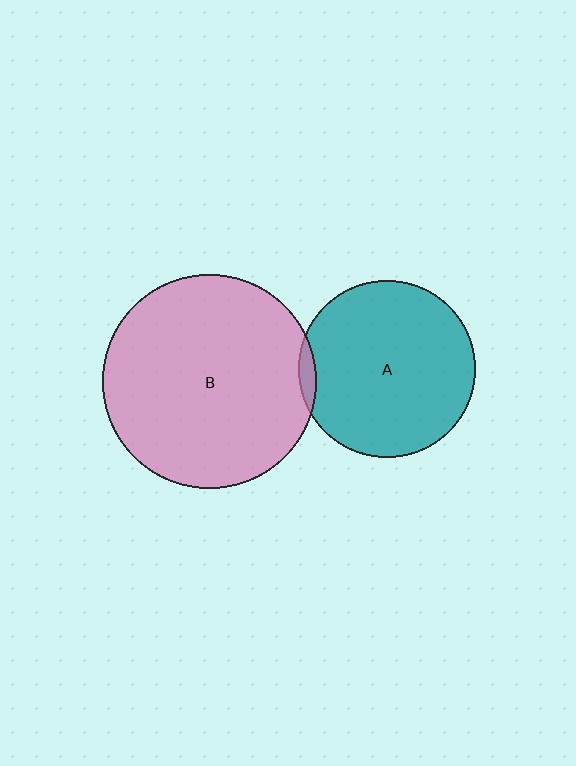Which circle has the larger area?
Circle B (pink).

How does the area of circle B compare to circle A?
Approximately 1.5 times.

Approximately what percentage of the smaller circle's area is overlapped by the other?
Approximately 5%.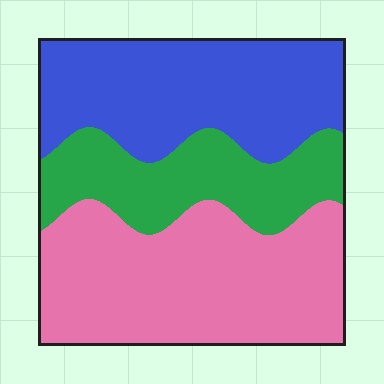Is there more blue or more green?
Blue.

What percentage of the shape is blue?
Blue covers 34% of the shape.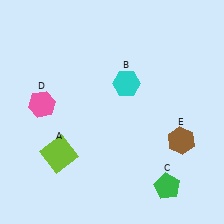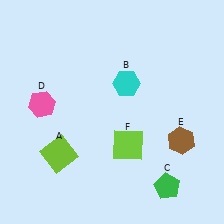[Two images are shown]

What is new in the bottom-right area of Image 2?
A lime square (F) was added in the bottom-right area of Image 2.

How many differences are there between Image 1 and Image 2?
There is 1 difference between the two images.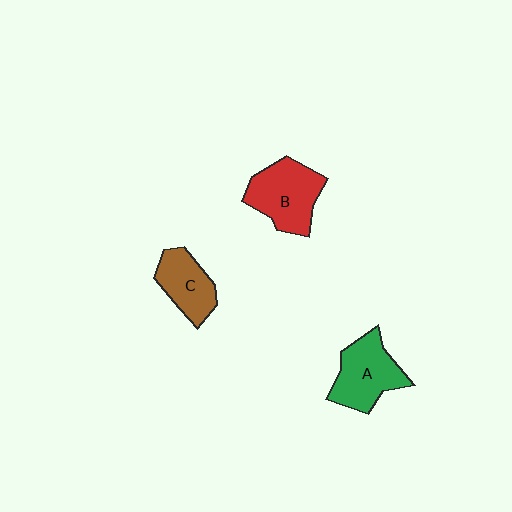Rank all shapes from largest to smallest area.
From largest to smallest: B (red), A (green), C (brown).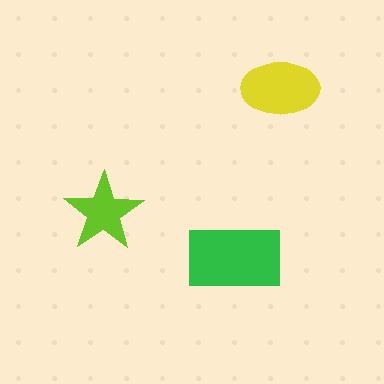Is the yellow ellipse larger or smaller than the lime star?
Larger.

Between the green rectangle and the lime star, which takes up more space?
The green rectangle.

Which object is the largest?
The green rectangle.